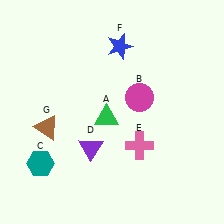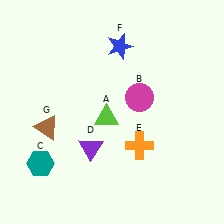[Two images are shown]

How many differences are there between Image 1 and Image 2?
There are 2 differences between the two images.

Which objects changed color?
A changed from green to lime. E changed from pink to orange.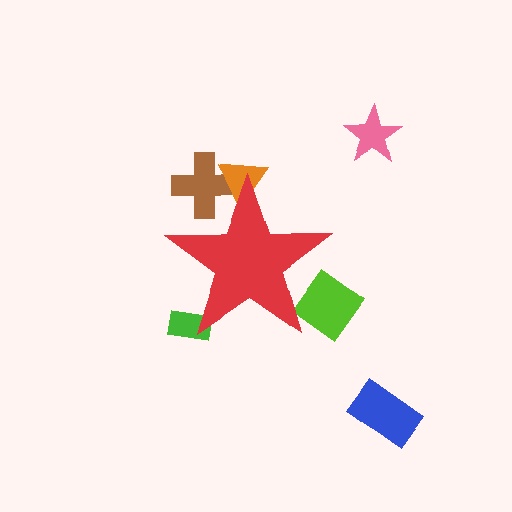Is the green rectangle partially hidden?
Yes, the green rectangle is partially hidden behind the red star.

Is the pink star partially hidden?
No, the pink star is fully visible.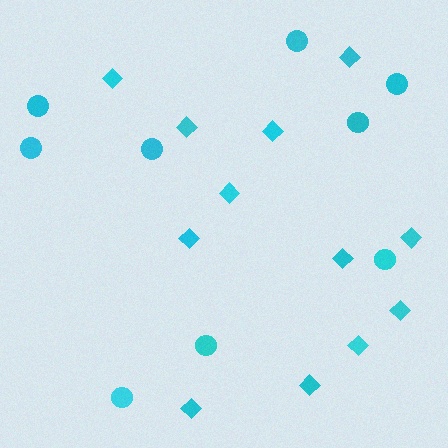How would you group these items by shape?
There are 2 groups: one group of circles (9) and one group of diamonds (12).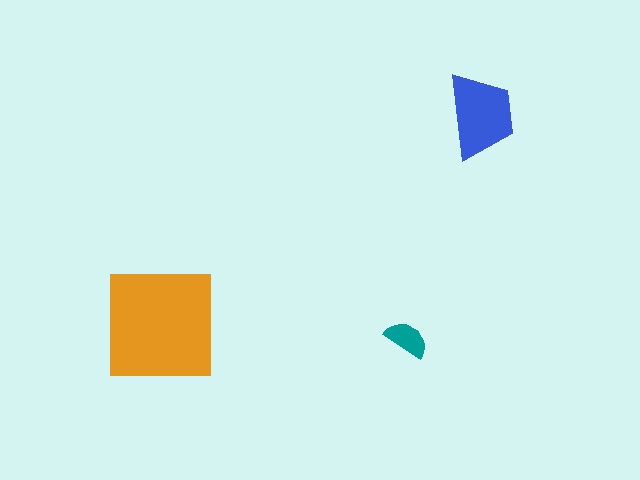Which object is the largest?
The orange square.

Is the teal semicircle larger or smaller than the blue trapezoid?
Smaller.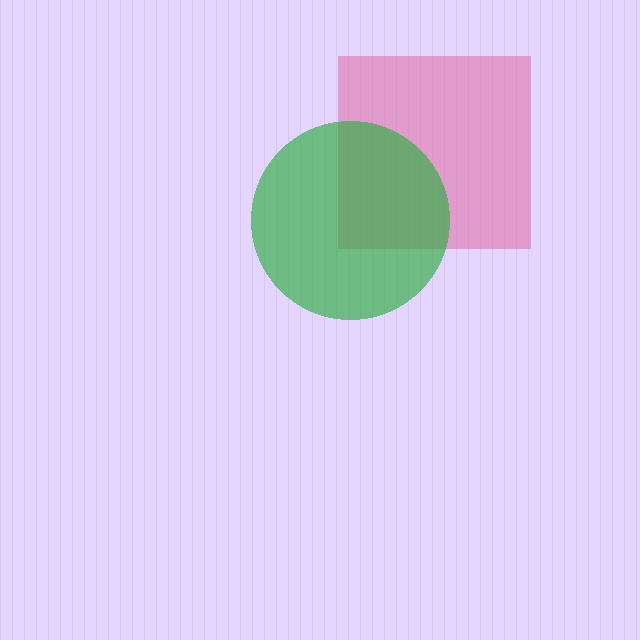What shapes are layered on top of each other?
The layered shapes are: a pink square, a green circle.